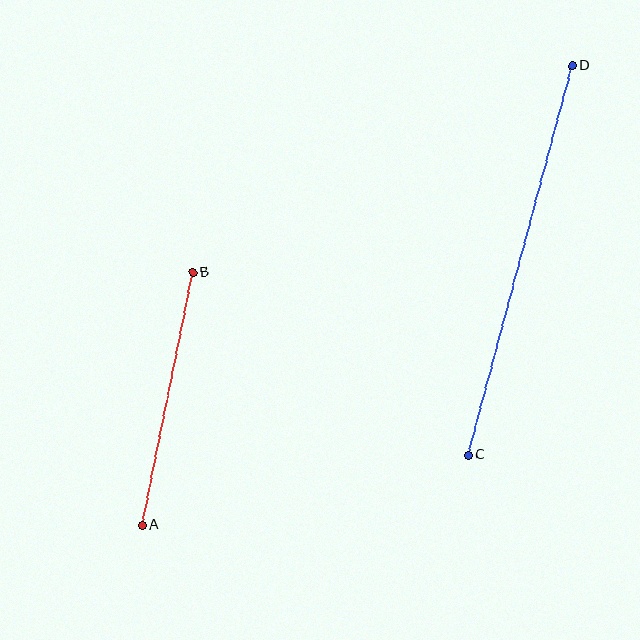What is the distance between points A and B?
The distance is approximately 258 pixels.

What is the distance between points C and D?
The distance is approximately 403 pixels.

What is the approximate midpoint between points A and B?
The midpoint is at approximately (168, 399) pixels.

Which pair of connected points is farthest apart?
Points C and D are farthest apart.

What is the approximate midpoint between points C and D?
The midpoint is at approximately (520, 260) pixels.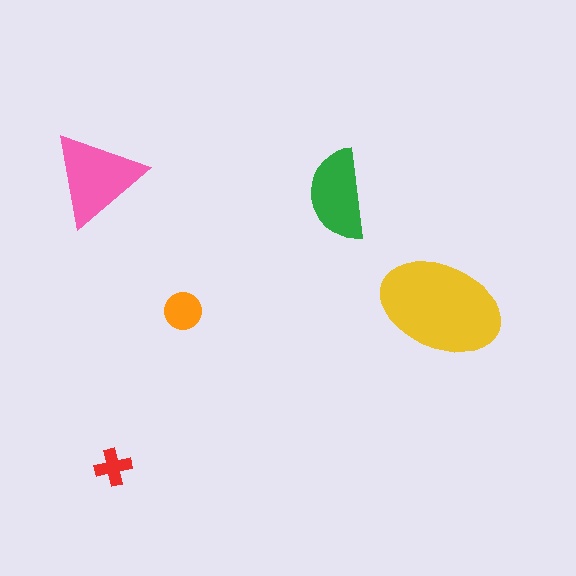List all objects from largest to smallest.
The yellow ellipse, the pink triangle, the green semicircle, the orange circle, the red cross.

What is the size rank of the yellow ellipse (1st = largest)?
1st.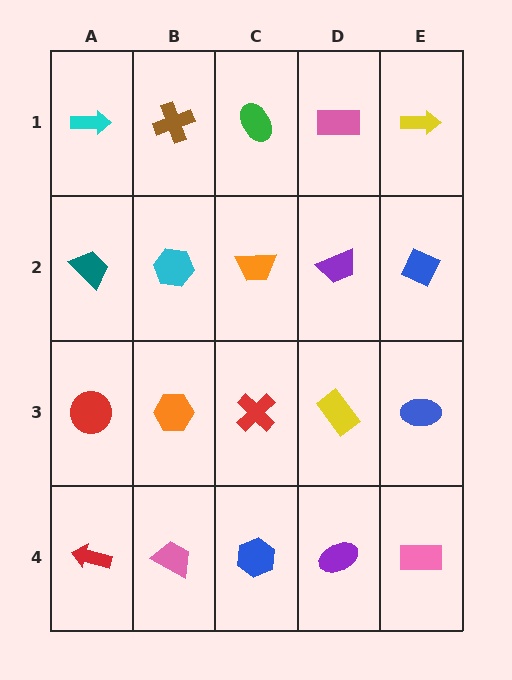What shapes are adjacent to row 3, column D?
A purple trapezoid (row 2, column D), a purple ellipse (row 4, column D), a red cross (row 3, column C), a blue ellipse (row 3, column E).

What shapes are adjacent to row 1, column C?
An orange trapezoid (row 2, column C), a brown cross (row 1, column B), a pink rectangle (row 1, column D).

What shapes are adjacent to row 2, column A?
A cyan arrow (row 1, column A), a red circle (row 3, column A), a cyan hexagon (row 2, column B).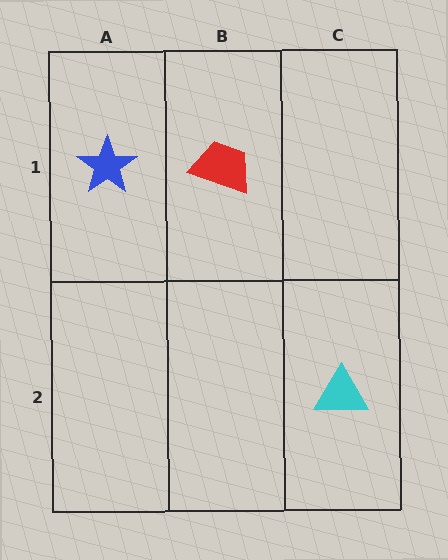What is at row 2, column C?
A cyan triangle.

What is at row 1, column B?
A red trapezoid.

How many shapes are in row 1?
2 shapes.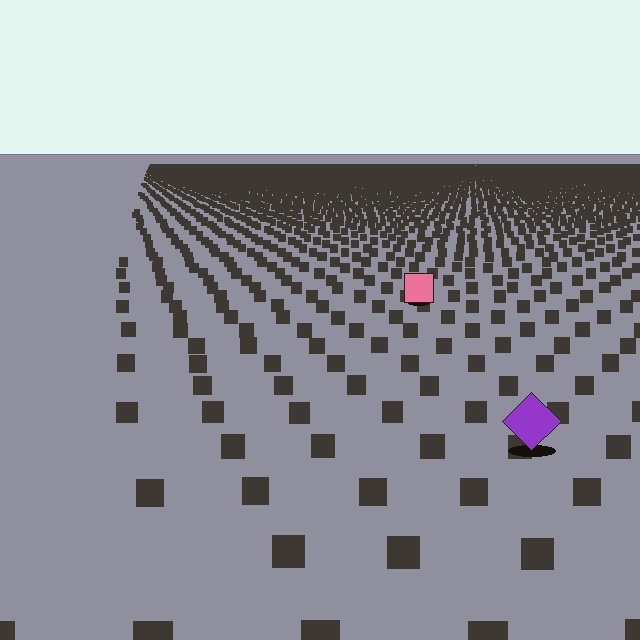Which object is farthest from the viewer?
The pink square is farthest from the viewer. It appears smaller and the ground texture around it is denser.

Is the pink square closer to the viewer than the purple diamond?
No. The purple diamond is closer — you can tell from the texture gradient: the ground texture is coarser near it.